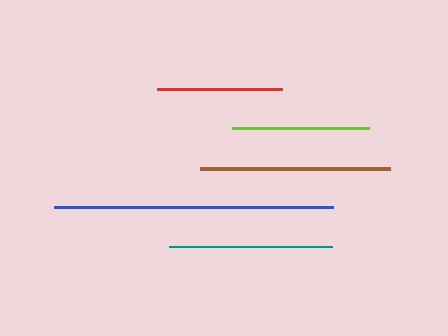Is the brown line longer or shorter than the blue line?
The blue line is longer than the brown line.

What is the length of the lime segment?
The lime segment is approximately 137 pixels long.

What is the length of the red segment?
The red segment is approximately 125 pixels long.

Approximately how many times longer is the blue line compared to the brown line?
The blue line is approximately 1.5 times the length of the brown line.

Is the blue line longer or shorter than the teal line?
The blue line is longer than the teal line.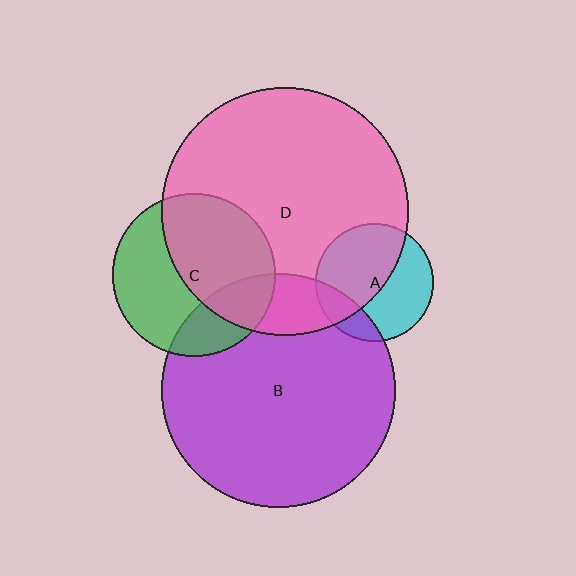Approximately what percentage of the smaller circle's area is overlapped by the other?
Approximately 20%.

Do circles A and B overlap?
Yes.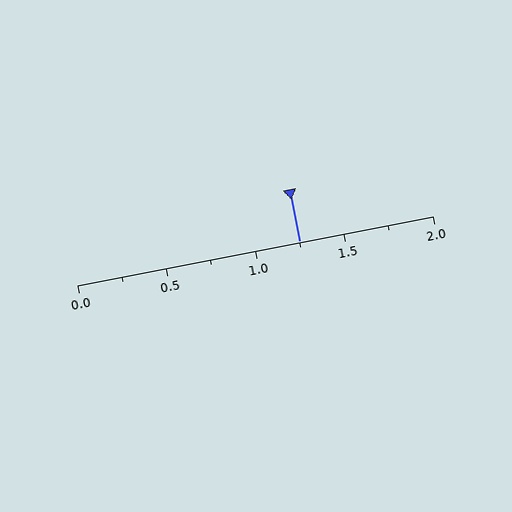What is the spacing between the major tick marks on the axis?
The major ticks are spaced 0.5 apart.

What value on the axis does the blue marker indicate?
The marker indicates approximately 1.25.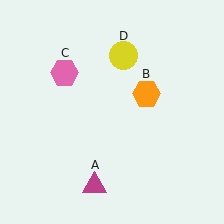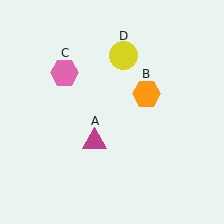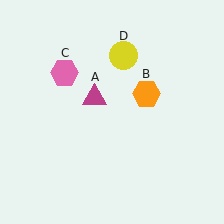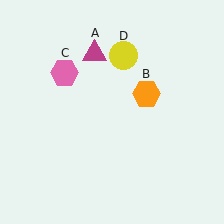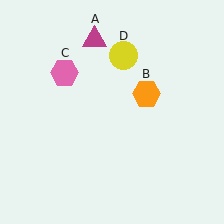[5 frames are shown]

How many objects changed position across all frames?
1 object changed position: magenta triangle (object A).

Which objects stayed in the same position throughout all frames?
Orange hexagon (object B) and pink hexagon (object C) and yellow circle (object D) remained stationary.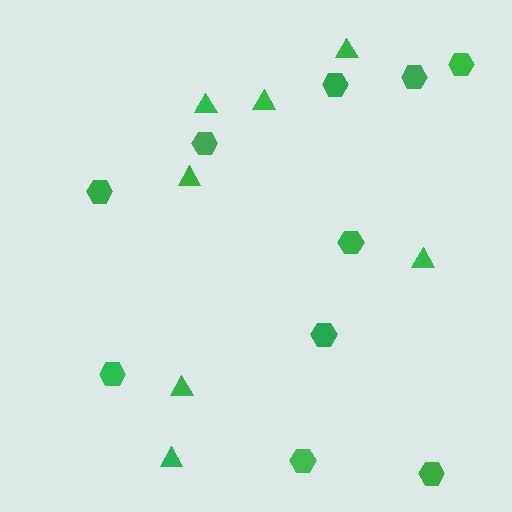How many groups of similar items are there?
There are 2 groups: one group of hexagons (10) and one group of triangles (7).